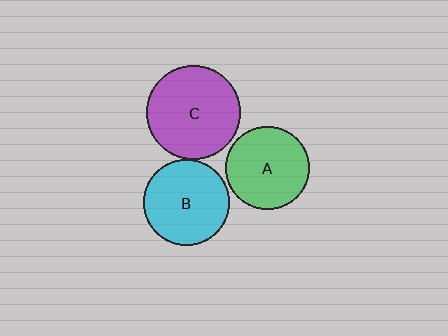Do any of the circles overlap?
No, none of the circles overlap.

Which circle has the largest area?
Circle C (purple).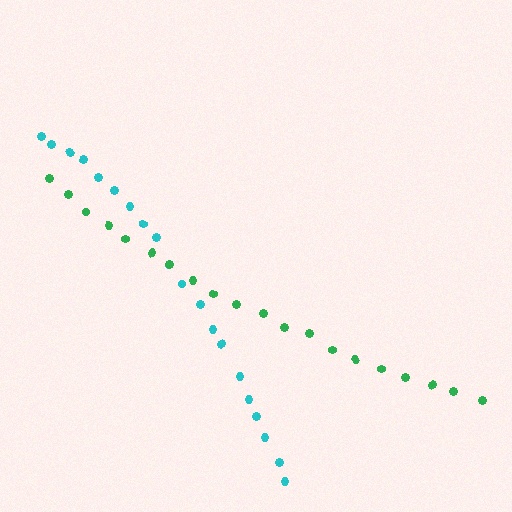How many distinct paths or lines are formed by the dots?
There are 2 distinct paths.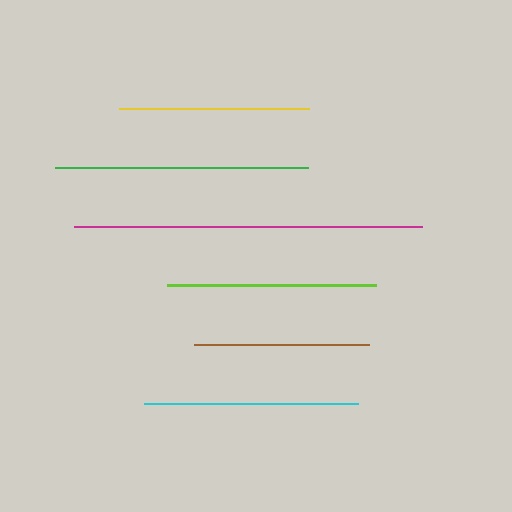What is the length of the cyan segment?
The cyan segment is approximately 214 pixels long.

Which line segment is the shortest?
The brown line is the shortest at approximately 175 pixels.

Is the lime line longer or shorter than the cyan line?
The cyan line is longer than the lime line.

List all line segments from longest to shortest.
From longest to shortest: magenta, green, cyan, lime, yellow, brown.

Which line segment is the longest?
The magenta line is the longest at approximately 348 pixels.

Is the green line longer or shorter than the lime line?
The green line is longer than the lime line.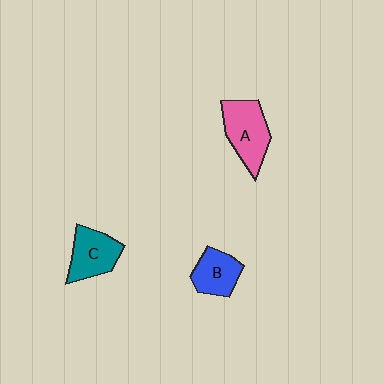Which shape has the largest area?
Shape A (pink).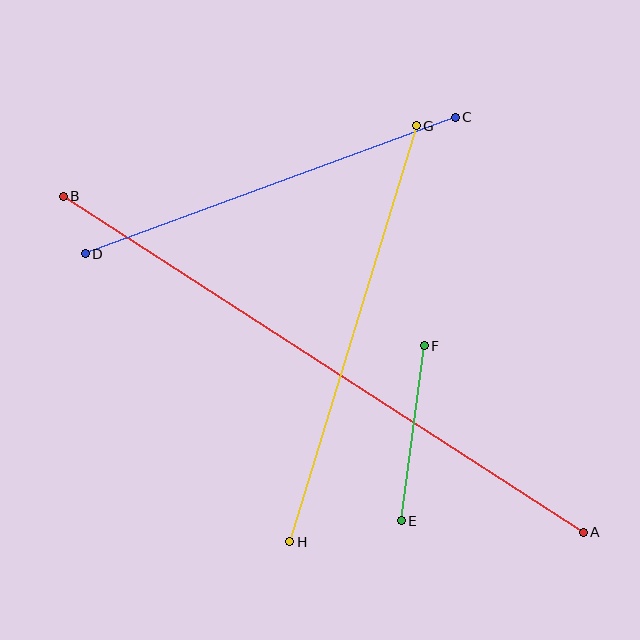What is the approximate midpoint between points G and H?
The midpoint is at approximately (353, 334) pixels.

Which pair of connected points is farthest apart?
Points A and B are farthest apart.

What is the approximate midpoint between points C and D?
The midpoint is at approximately (270, 185) pixels.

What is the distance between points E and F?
The distance is approximately 177 pixels.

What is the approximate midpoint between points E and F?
The midpoint is at approximately (413, 433) pixels.